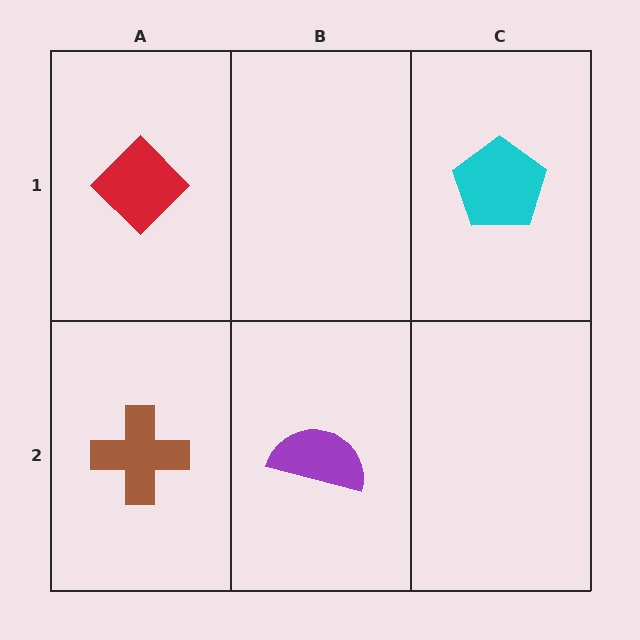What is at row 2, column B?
A purple semicircle.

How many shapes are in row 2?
2 shapes.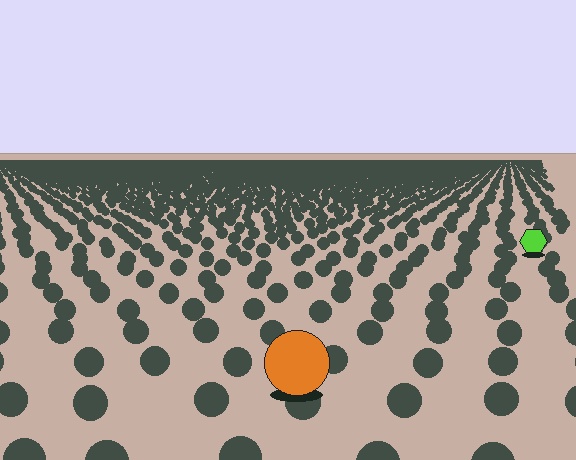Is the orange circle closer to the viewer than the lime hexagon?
Yes. The orange circle is closer — you can tell from the texture gradient: the ground texture is coarser near it.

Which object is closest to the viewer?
The orange circle is closest. The texture marks near it are larger and more spread out.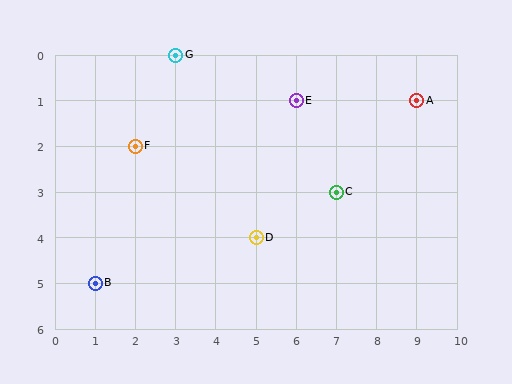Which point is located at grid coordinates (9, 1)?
Point A is at (9, 1).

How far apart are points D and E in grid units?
Points D and E are 1 column and 3 rows apart (about 3.2 grid units diagonally).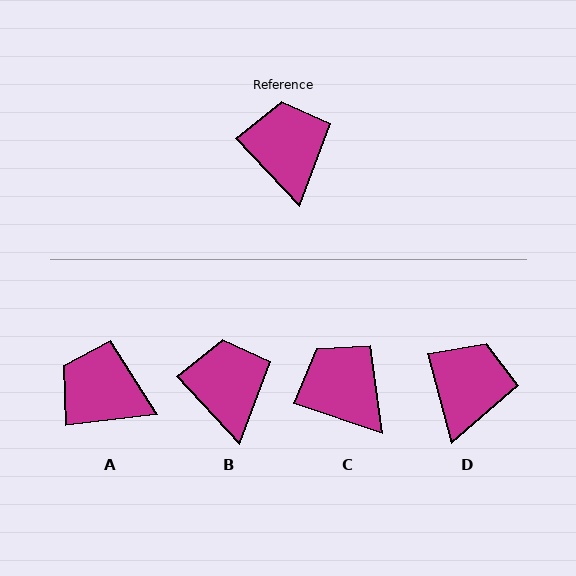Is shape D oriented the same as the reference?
No, it is off by about 28 degrees.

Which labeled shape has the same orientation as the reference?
B.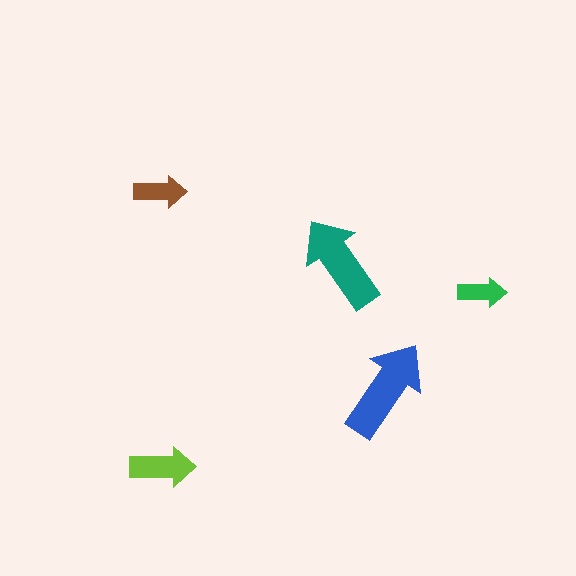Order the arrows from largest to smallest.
the blue one, the teal one, the lime one, the brown one, the green one.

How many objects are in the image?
There are 5 objects in the image.